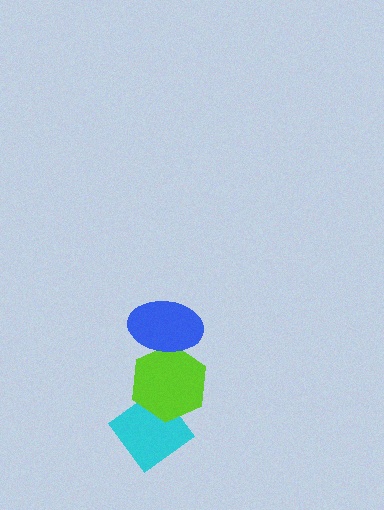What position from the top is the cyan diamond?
The cyan diamond is 3rd from the top.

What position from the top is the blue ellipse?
The blue ellipse is 1st from the top.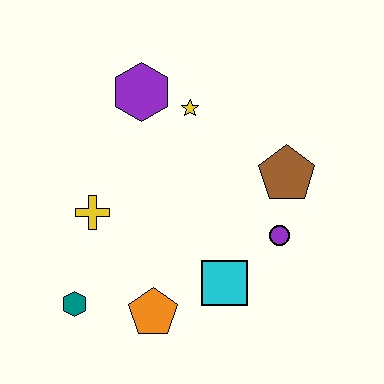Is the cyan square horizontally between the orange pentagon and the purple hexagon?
No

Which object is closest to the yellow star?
The purple hexagon is closest to the yellow star.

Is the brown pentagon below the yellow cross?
No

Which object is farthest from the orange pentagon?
The purple hexagon is farthest from the orange pentagon.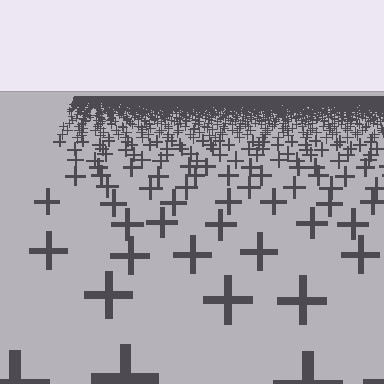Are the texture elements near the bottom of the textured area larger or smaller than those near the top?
Larger. Near the bottom, elements are closer to the viewer and appear at a bigger on-screen size.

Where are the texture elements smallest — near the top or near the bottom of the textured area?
Near the top.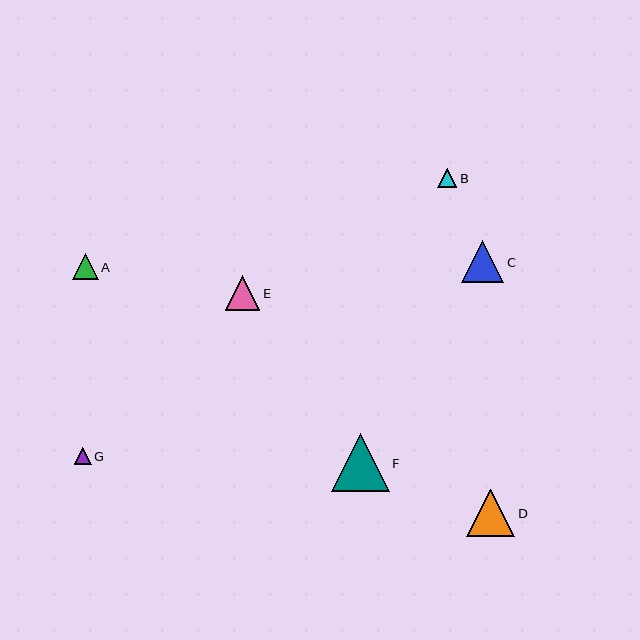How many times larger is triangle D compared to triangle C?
Triangle D is approximately 1.1 times the size of triangle C.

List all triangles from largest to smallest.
From largest to smallest: F, D, C, E, A, B, G.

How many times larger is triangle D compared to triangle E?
Triangle D is approximately 1.4 times the size of triangle E.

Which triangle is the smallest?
Triangle G is the smallest with a size of approximately 16 pixels.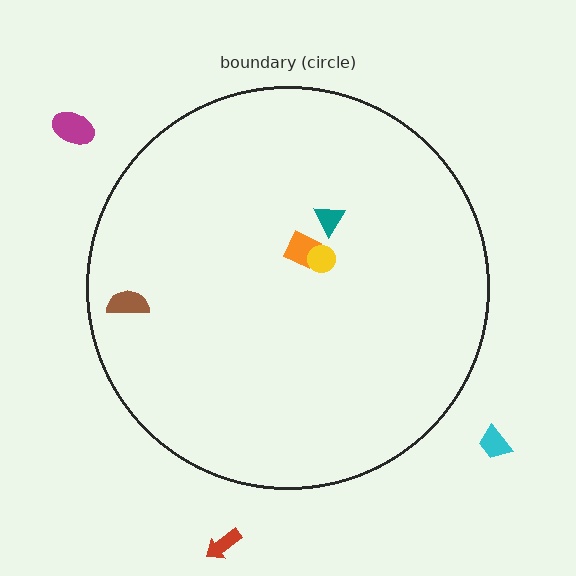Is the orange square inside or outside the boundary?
Inside.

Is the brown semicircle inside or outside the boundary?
Inside.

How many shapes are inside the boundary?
4 inside, 3 outside.